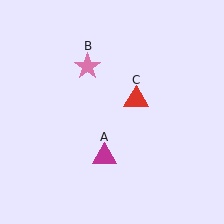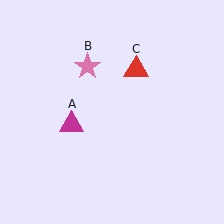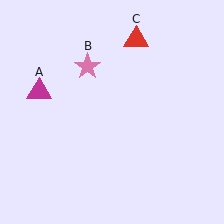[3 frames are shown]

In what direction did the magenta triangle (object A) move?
The magenta triangle (object A) moved up and to the left.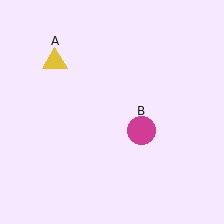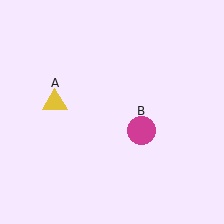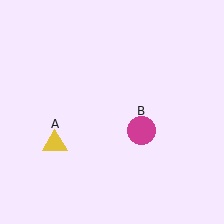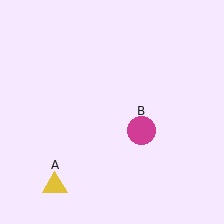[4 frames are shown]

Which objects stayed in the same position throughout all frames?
Magenta circle (object B) remained stationary.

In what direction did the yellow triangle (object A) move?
The yellow triangle (object A) moved down.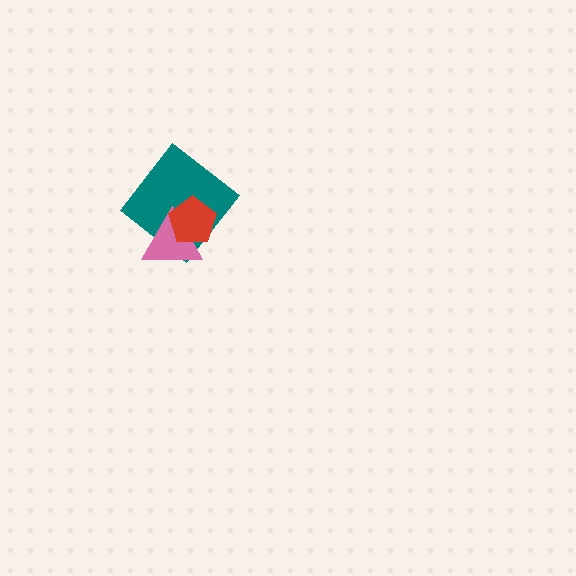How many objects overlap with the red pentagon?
2 objects overlap with the red pentagon.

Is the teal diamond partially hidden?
Yes, it is partially covered by another shape.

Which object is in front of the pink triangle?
The red pentagon is in front of the pink triangle.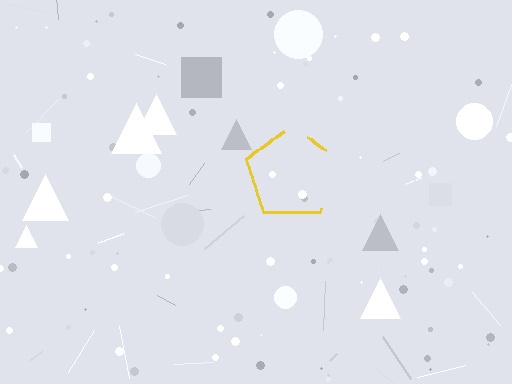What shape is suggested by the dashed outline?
The dashed outline suggests a pentagon.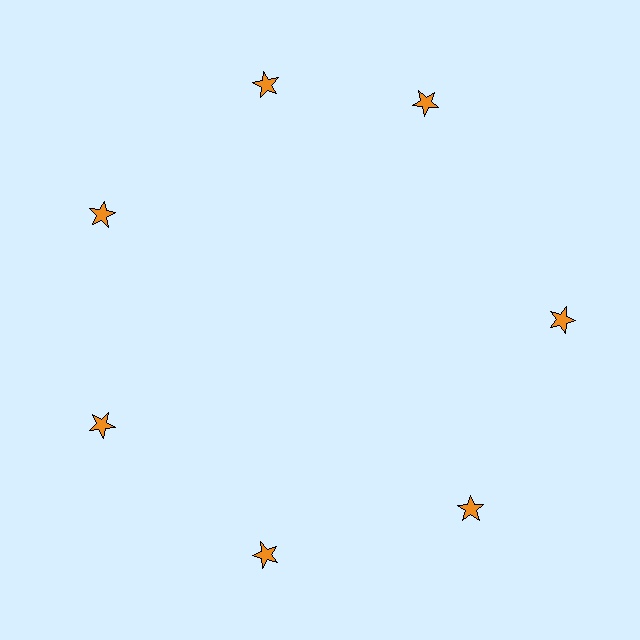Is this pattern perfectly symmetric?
No. The 7 orange stars are arranged in a ring, but one element near the 1 o'clock position is rotated out of alignment along the ring, breaking the 7-fold rotational symmetry.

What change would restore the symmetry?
The symmetry would be restored by rotating it back into even spacing with its neighbors so that all 7 stars sit at equal angles and equal distance from the center.